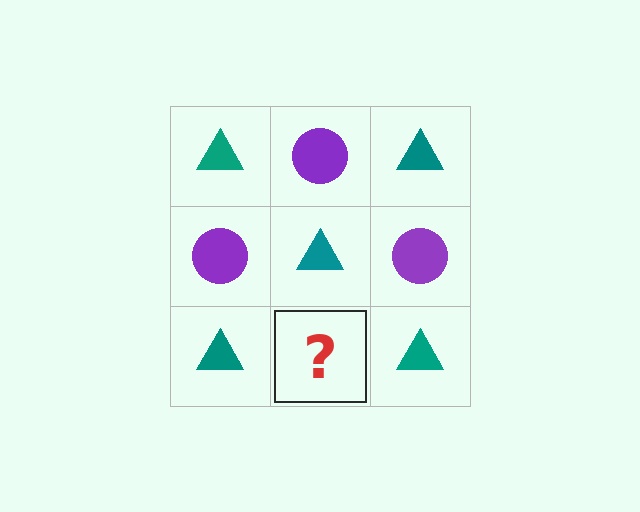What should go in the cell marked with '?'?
The missing cell should contain a purple circle.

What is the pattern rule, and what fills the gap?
The rule is that it alternates teal triangle and purple circle in a checkerboard pattern. The gap should be filled with a purple circle.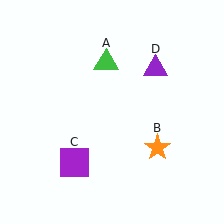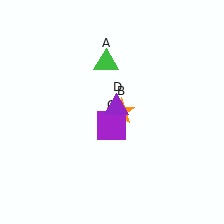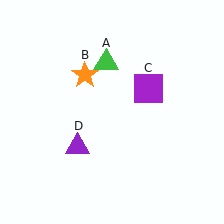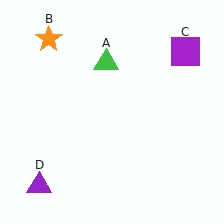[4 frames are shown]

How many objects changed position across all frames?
3 objects changed position: orange star (object B), purple square (object C), purple triangle (object D).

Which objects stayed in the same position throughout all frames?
Green triangle (object A) remained stationary.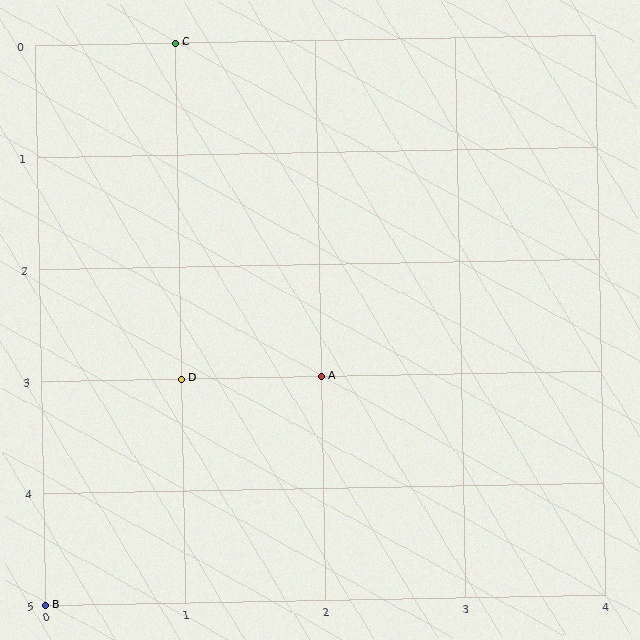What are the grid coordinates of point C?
Point C is at grid coordinates (1, 0).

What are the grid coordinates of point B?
Point B is at grid coordinates (0, 5).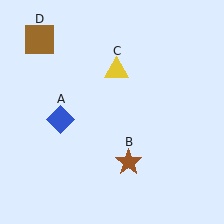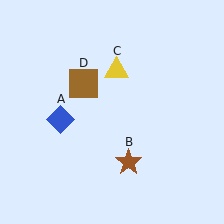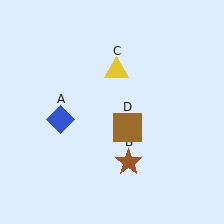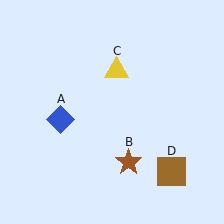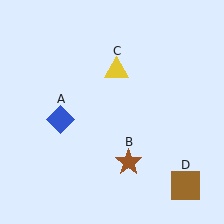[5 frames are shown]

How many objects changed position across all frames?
1 object changed position: brown square (object D).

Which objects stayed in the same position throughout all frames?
Blue diamond (object A) and brown star (object B) and yellow triangle (object C) remained stationary.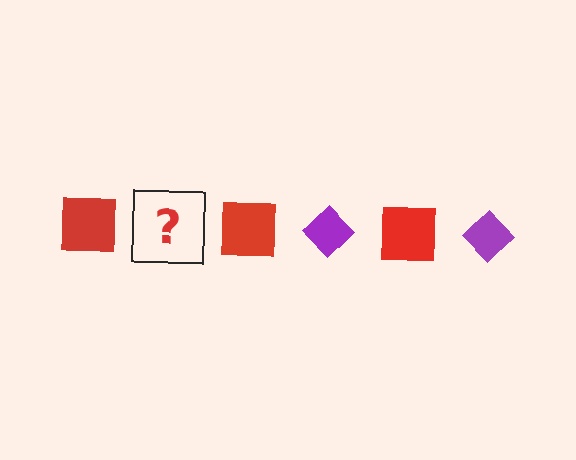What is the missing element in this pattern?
The missing element is a purple diamond.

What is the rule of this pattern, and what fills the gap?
The rule is that the pattern alternates between red square and purple diamond. The gap should be filled with a purple diamond.